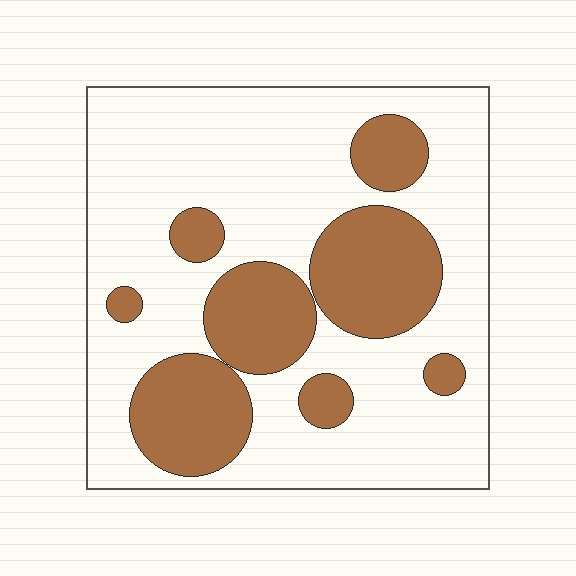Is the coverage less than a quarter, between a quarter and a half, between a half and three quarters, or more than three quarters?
Between a quarter and a half.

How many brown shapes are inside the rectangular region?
8.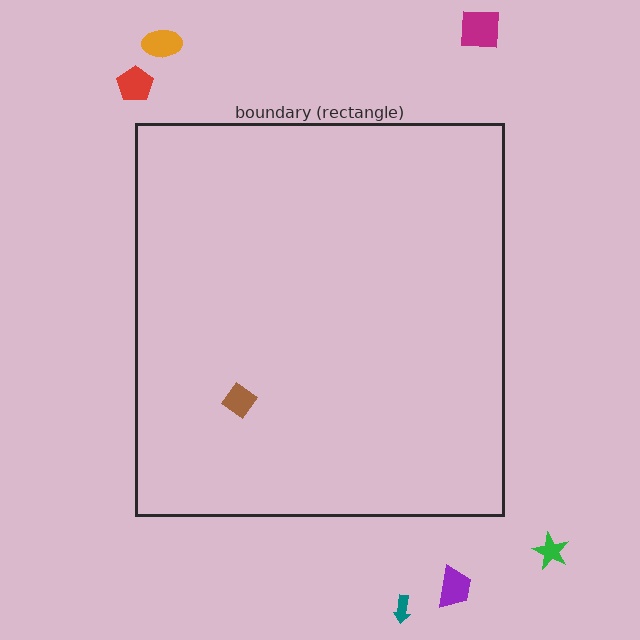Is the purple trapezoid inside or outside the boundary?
Outside.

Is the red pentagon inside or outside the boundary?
Outside.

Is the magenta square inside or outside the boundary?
Outside.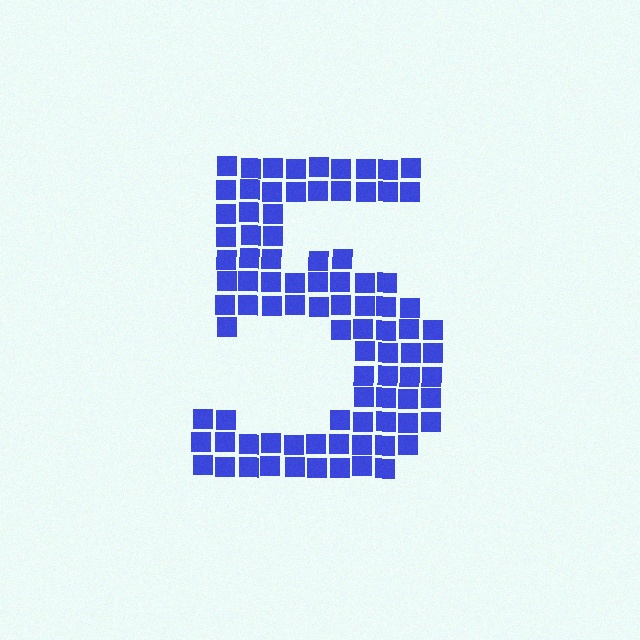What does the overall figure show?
The overall figure shows the digit 5.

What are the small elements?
The small elements are squares.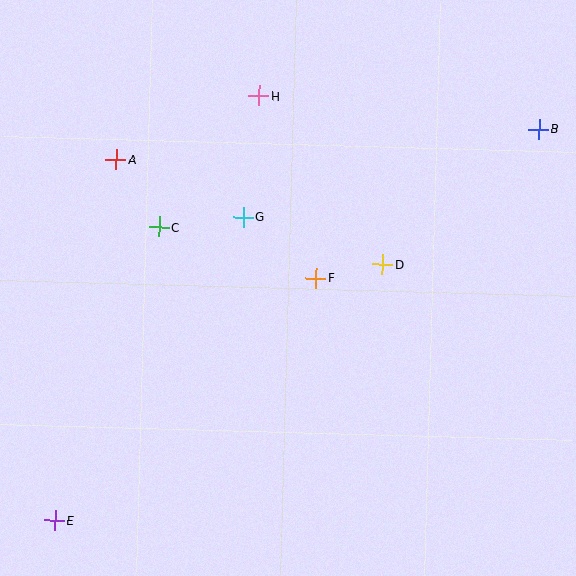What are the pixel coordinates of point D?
Point D is at (382, 264).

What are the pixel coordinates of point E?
Point E is at (55, 520).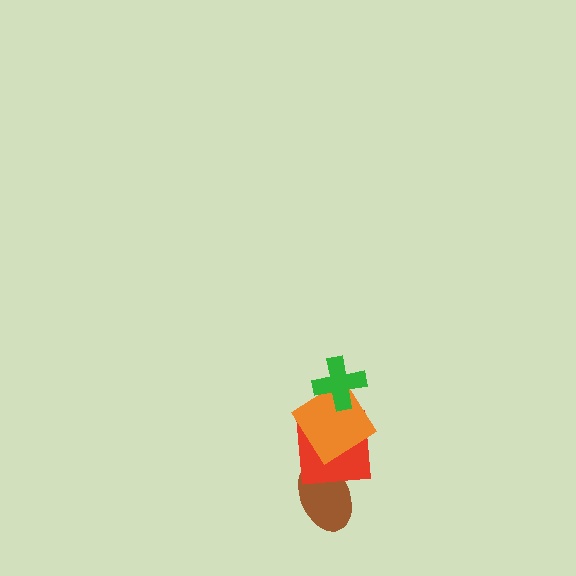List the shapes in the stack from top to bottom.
From top to bottom: the green cross, the orange diamond, the red square, the brown ellipse.